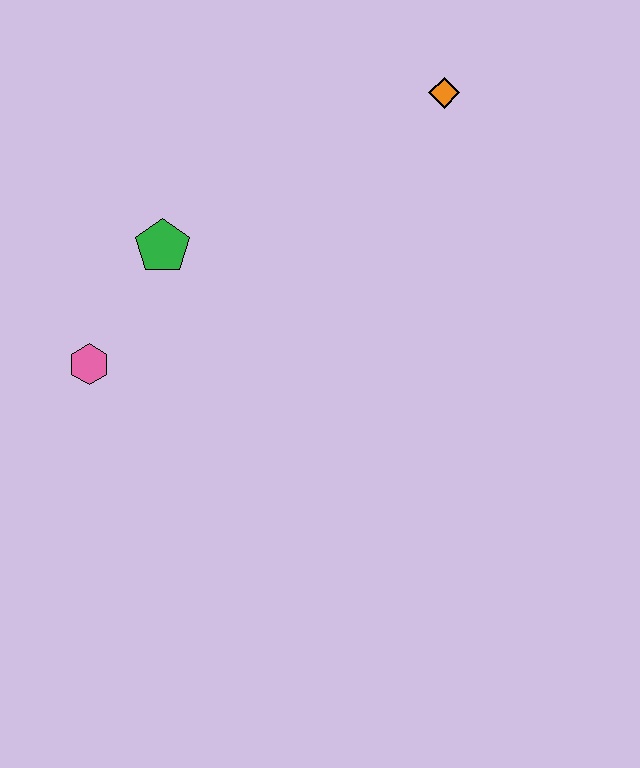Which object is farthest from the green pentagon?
The orange diamond is farthest from the green pentagon.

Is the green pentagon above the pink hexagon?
Yes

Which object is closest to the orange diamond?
The green pentagon is closest to the orange diamond.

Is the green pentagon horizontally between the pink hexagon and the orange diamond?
Yes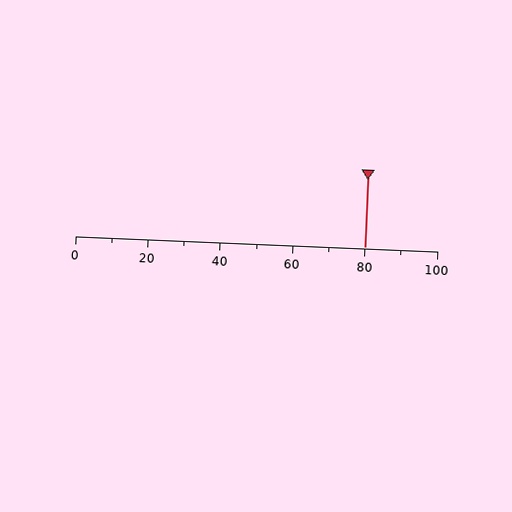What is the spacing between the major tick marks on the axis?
The major ticks are spaced 20 apart.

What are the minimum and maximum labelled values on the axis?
The axis runs from 0 to 100.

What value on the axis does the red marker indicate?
The marker indicates approximately 80.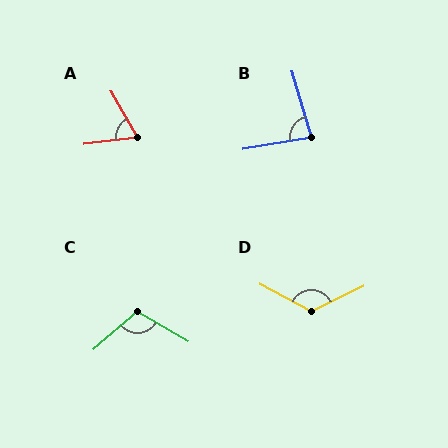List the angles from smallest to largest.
A (67°), B (83°), C (108°), D (125°).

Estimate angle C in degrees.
Approximately 108 degrees.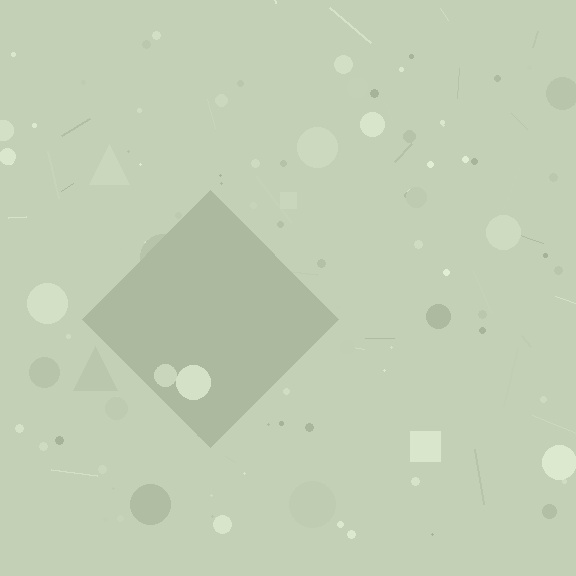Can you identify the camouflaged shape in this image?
The camouflaged shape is a diamond.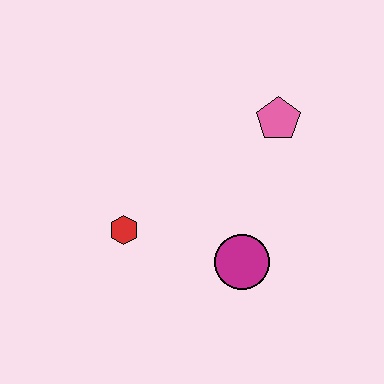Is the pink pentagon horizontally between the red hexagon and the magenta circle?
No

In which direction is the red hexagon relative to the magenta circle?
The red hexagon is to the left of the magenta circle.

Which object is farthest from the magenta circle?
The pink pentagon is farthest from the magenta circle.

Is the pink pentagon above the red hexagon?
Yes